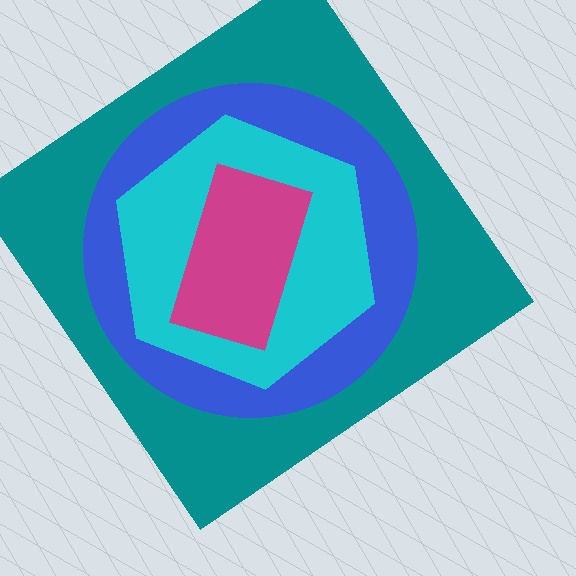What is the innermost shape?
The magenta rectangle.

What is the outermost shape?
The teal diamond.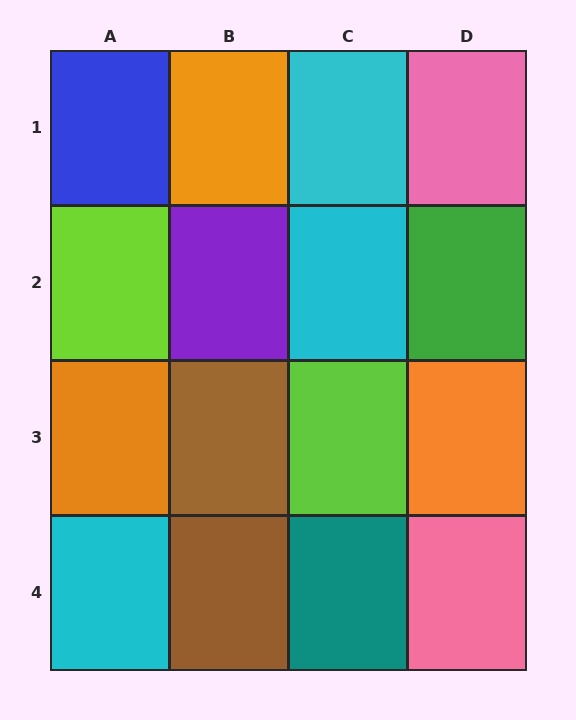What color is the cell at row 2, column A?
Lime.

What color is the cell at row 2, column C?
Cyan.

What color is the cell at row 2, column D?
Green.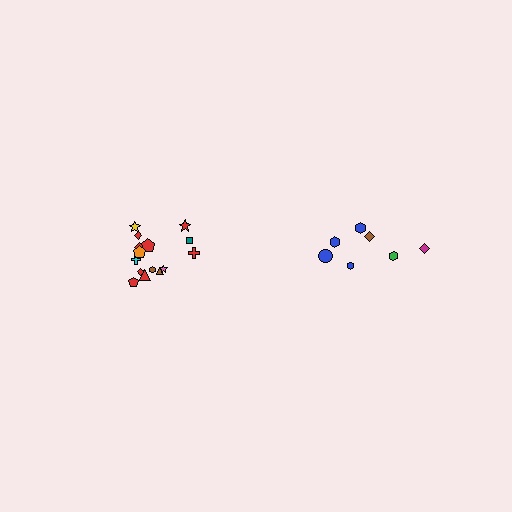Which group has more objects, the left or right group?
The left group.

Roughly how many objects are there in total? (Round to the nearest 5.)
Roughly 20 objects in total.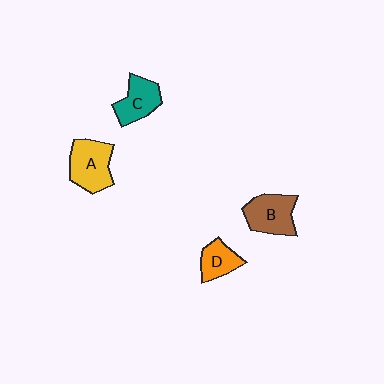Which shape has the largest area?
Shape A (yellow).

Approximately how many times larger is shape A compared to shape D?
Approximately 1.6 times.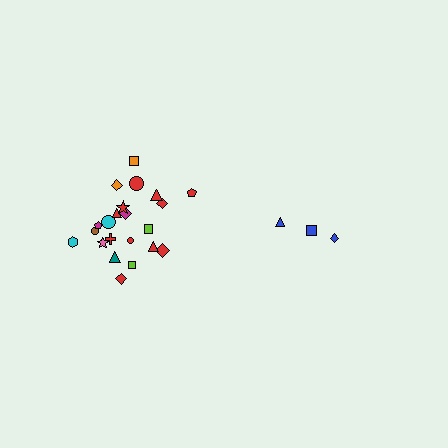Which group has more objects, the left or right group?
The left group.